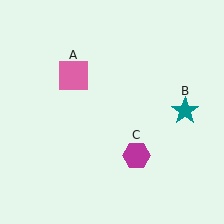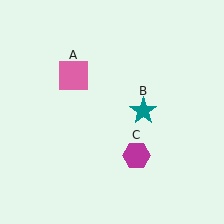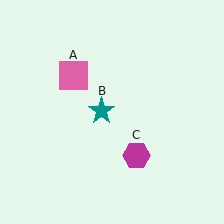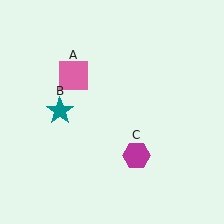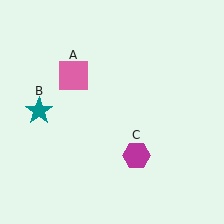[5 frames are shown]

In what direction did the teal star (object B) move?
The teal star (object B) moved left.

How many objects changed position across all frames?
1 object changed position: teal star (object B).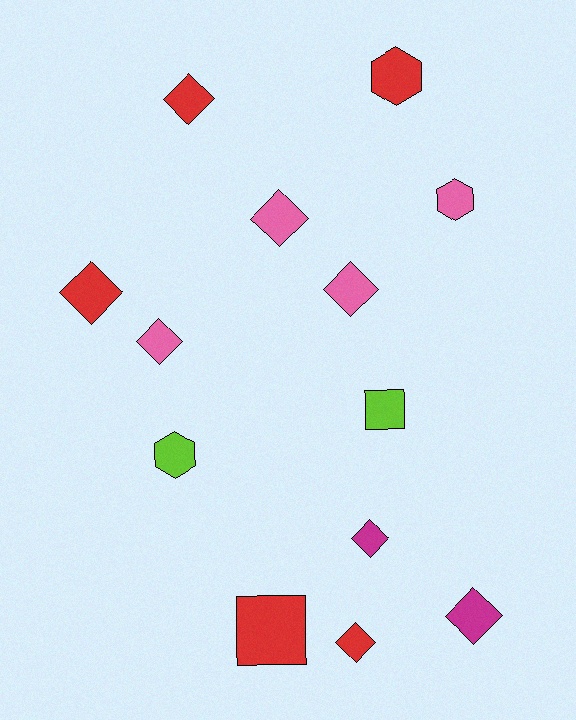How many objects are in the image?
There are 13 objects.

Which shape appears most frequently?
Diamond, with 8 objects.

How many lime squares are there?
There is 1 lime square.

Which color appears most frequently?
Red, with 5 objects.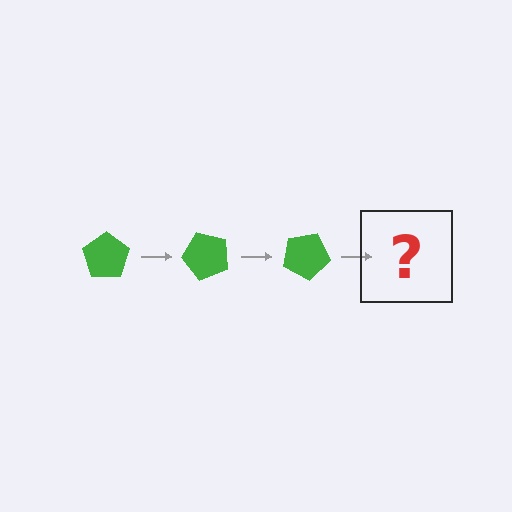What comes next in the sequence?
The next element should be a green pentagon rotated 150 degrees.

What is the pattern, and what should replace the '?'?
The pattern is that the pentagon rotates 50 degrees each step. The '?' should be a green pentagon rotated 150 degrees.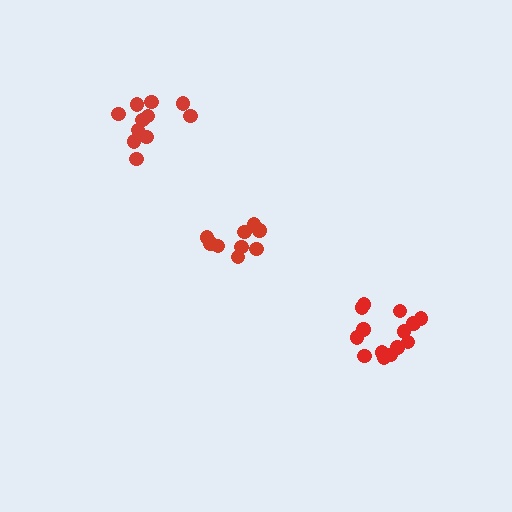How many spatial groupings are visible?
There are 3 spatial groupings.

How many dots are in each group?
Group 1: 11 dots, Group 2: 9 dots, Group 3: 14 dots (34 total).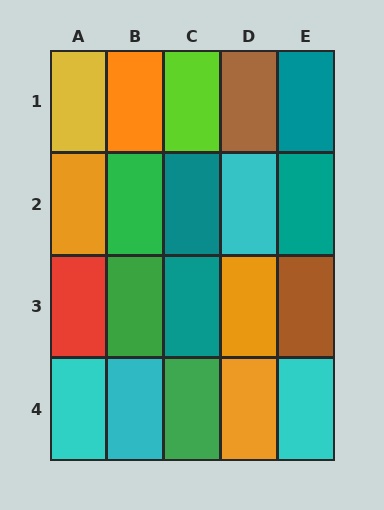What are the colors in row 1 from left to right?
Yellow, orange, lime, brown, teal.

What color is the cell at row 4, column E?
Cyan.